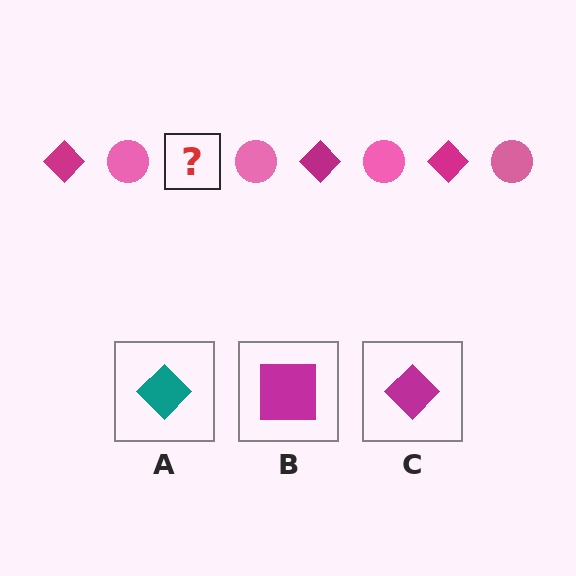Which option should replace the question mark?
Option C.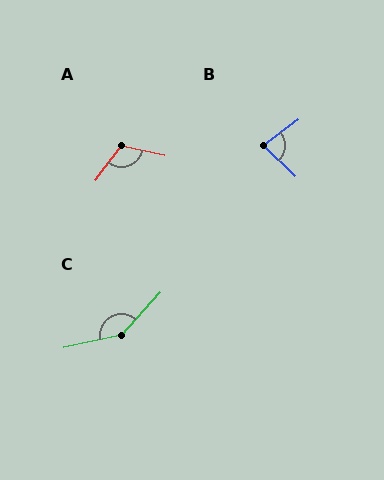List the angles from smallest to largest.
B (81°), A (114°), C (144°).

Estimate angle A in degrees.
Approximately 114 degrees.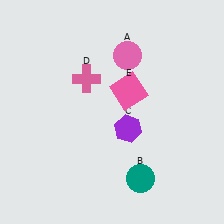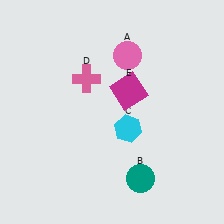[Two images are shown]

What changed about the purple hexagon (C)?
In Image 1, C is purple. In Image 2, it changed to cyan.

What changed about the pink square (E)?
In Image 1, E is pink. In Image 2, it changed to magenta.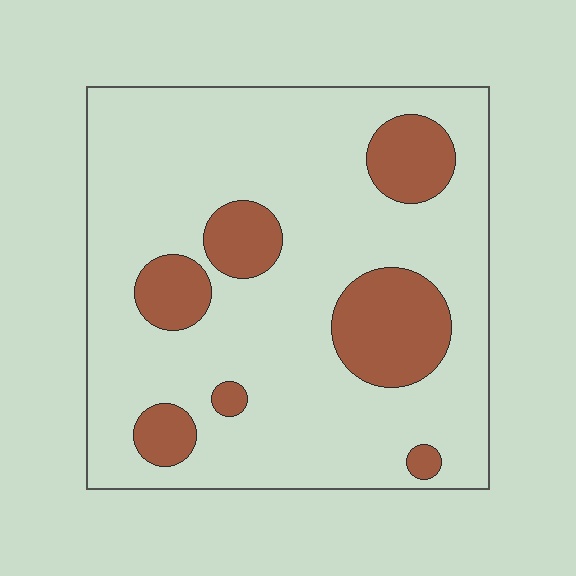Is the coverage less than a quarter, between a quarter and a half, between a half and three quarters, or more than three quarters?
Less than a quarter.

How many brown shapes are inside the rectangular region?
7.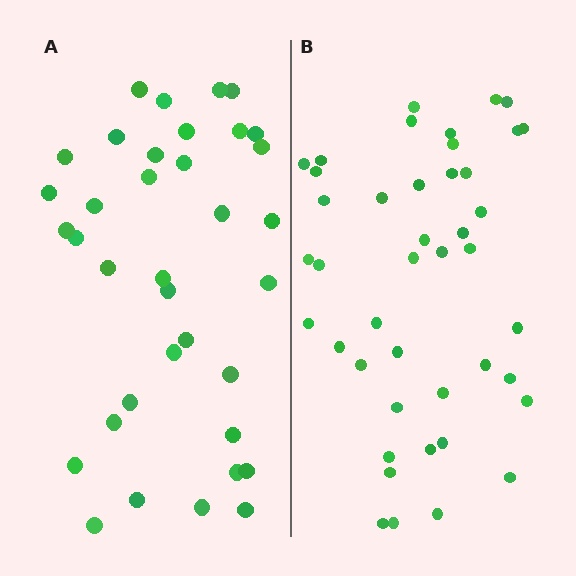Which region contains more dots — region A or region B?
Region B (the right region) has more dots.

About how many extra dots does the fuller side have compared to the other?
Region B has roughly 8 or so more dots than region A.